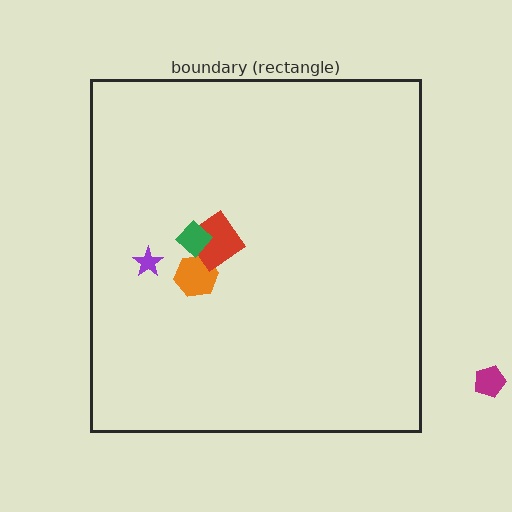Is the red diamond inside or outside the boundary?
Inside.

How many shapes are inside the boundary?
4 inside, 1 outside.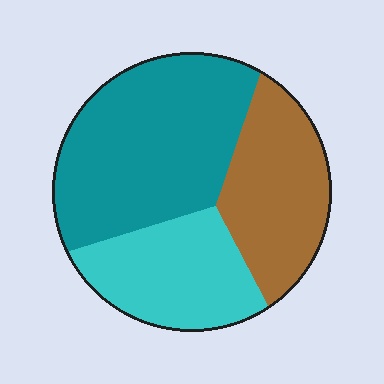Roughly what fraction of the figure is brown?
Brown covers 28% of the figure.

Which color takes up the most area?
Teal, at roughly 45%.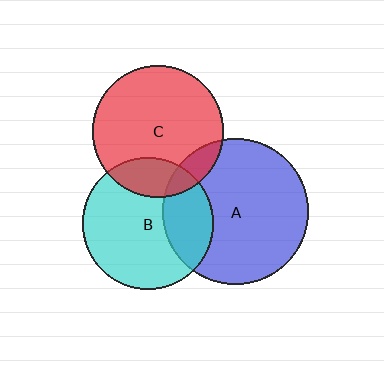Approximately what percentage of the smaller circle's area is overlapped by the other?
Approximately 20%.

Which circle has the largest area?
Circle A (blue).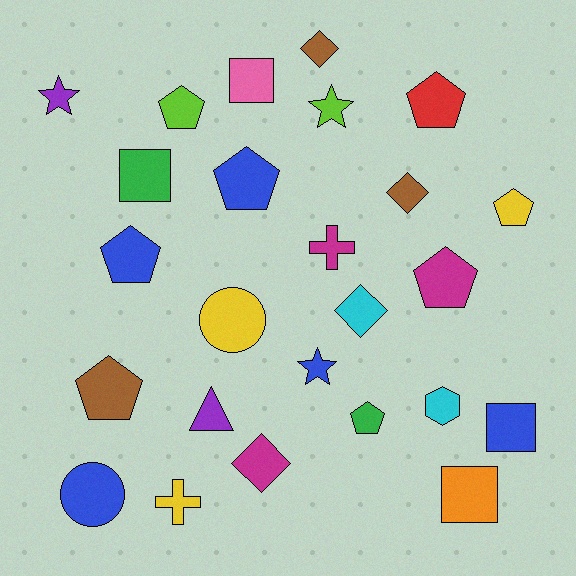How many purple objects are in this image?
There are 2 purple objects.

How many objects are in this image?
There are 25 objects.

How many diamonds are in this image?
There are 4 diamonds.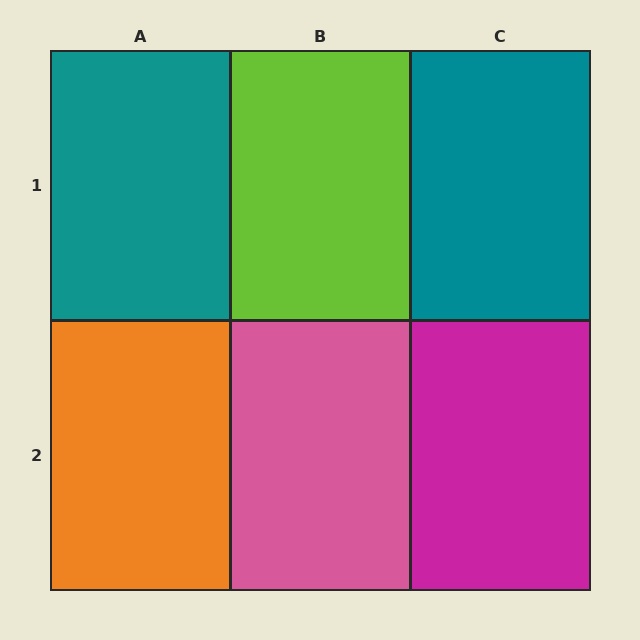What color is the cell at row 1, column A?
Teal.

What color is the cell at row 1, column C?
Teal.